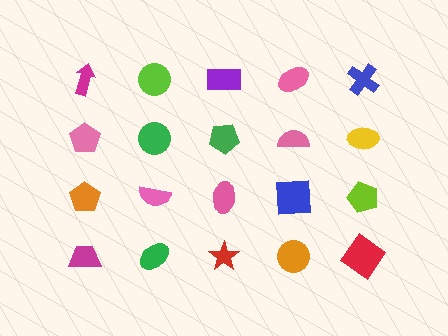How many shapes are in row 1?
5 shapes.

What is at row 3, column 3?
A pink ellipse.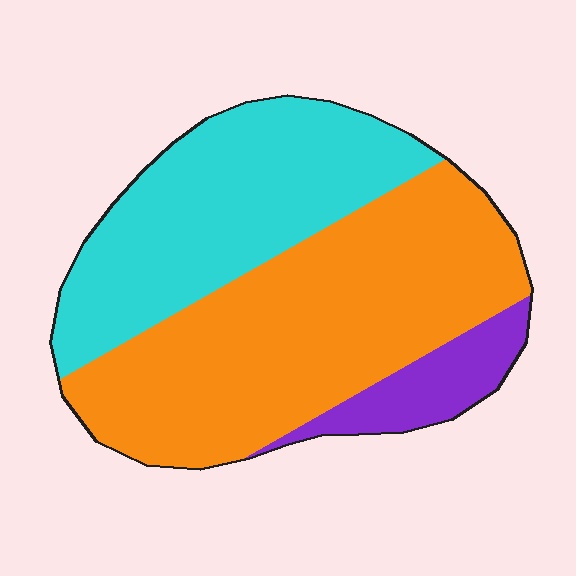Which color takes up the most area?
Orange, at roughly 55%.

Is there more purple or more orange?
Orange.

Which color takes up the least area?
Purple, at roughly 10%.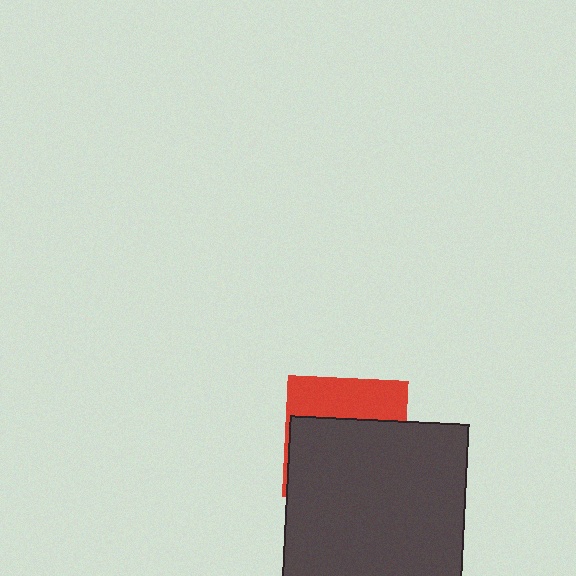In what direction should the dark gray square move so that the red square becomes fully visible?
The dark gray square should move down. That is the shortest direction to clear the overlap and leave the red square fully visible.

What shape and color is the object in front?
The object in front is a dark gray square.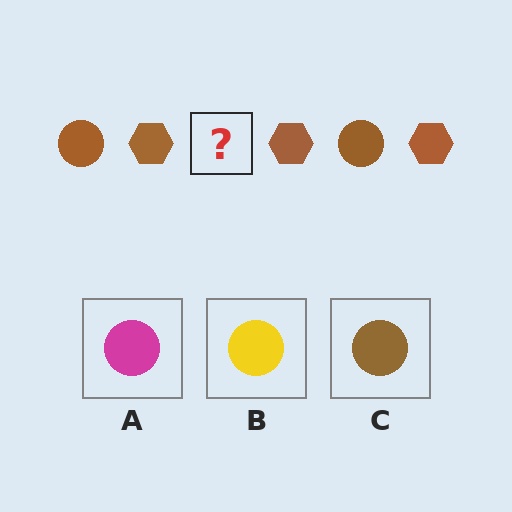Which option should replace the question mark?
Option C.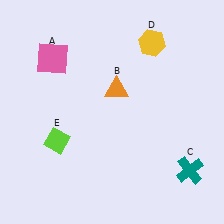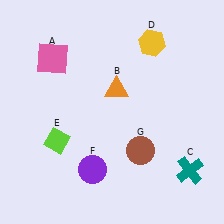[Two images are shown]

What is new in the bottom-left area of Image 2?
A purple circle (F) was added in the bottom-left area of Image 2.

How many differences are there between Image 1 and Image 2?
There are 2 differences between the two images.